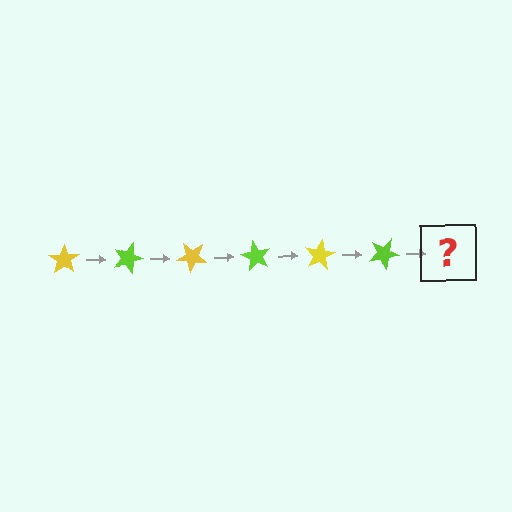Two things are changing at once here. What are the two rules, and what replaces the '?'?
The two rules are that it rotates 20 degrees each step and the color cycles through yellow and lime. The '?' should be a yellow star, rotated 120 degrees from the start.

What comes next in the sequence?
The next element should be a yellow star, rotated 120 degrees from the start.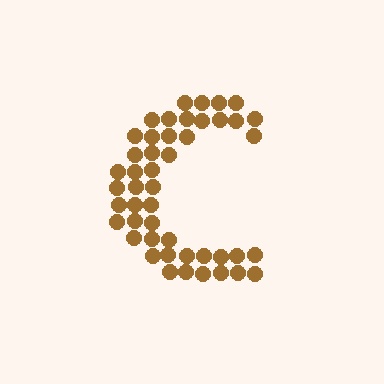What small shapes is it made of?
It is made of small circles.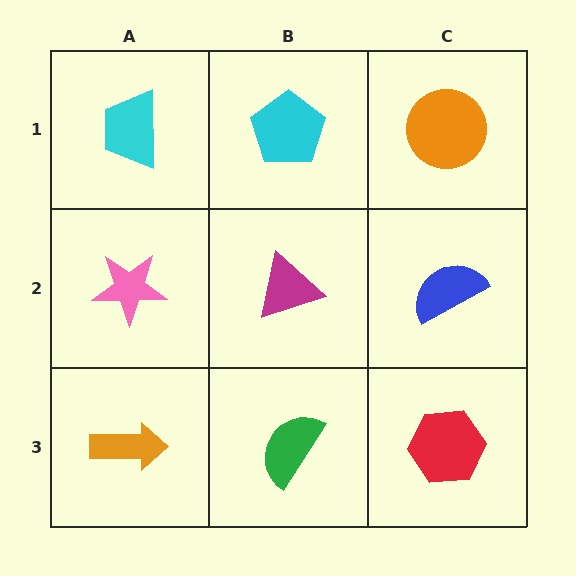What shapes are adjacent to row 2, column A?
A cyan trapezoid (row 1, column A), an orange arrow (row 3, column A), a magenta triangle (row 2, column B).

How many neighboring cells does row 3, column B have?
3.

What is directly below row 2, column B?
A green semicircle.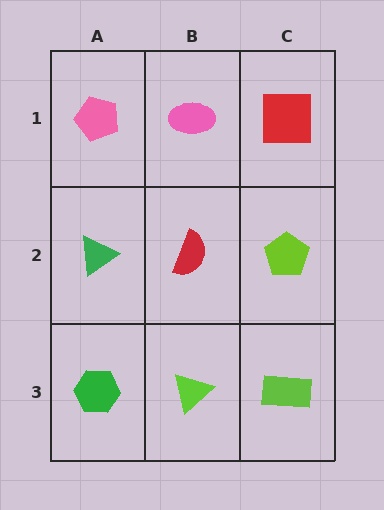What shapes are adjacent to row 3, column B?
A red semicircle (row 2, column B), a green hexagon (row 3, column A), a lime rectangle (row 3, column C).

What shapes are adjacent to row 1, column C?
A lime pentagon (row 2, column C), a pink ellipse (row 1, column B).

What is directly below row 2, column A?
A green hexagon.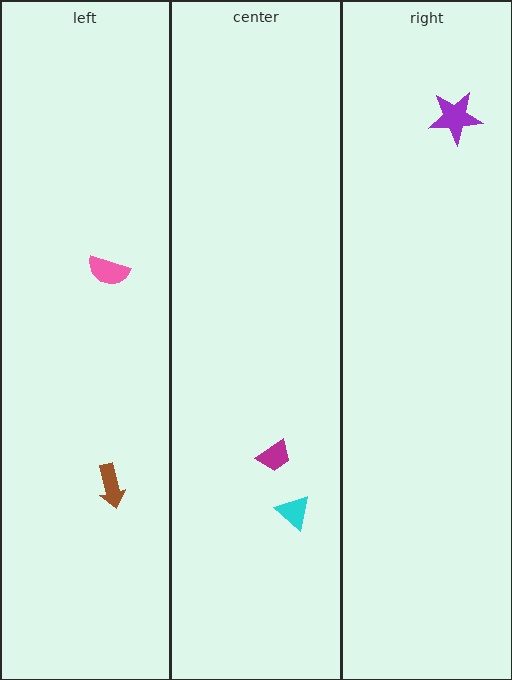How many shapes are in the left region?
2.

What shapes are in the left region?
The pink semicircle, the brown arrow.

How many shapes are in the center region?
2.